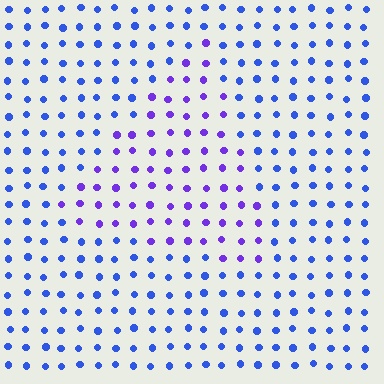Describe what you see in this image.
The image is filled with small blue elements in a uniform arrangement. A triangle-shaped region is visible where the elements are tinted to a slightly different hue, forming a subtle color boundary.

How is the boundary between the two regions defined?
The boundary is defined purely by a slight shift in hue (about 36 degrees). Spacing, size, and orientation are identical on both sides.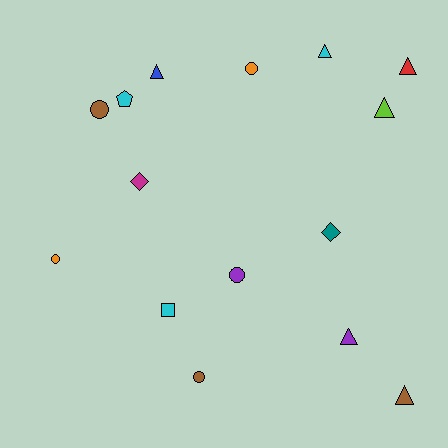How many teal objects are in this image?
There is 1 teal object.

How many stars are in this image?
There are no stars.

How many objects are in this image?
There are 15 objects.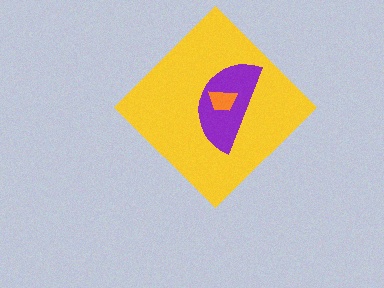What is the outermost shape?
The yellow diamond.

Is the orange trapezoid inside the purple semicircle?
Yes.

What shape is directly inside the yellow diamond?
The purple semicircle.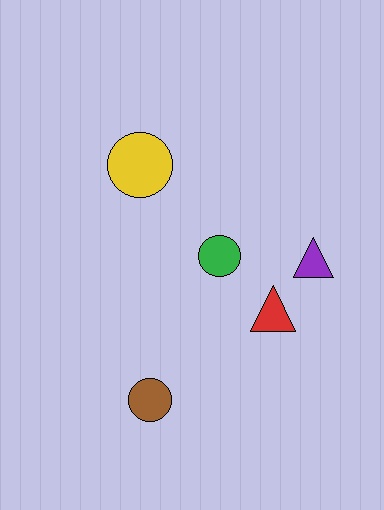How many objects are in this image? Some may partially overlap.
There are 5 objects.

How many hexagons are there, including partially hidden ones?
There are no hexagons.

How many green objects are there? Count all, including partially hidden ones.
There is 1 green object.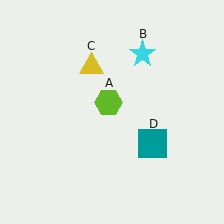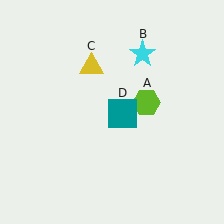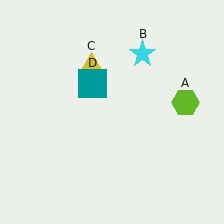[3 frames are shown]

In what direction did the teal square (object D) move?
The teal square (object D) moved up and to the left.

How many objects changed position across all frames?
2 objects changed position: lime hexagon (object A), teal square (object D).